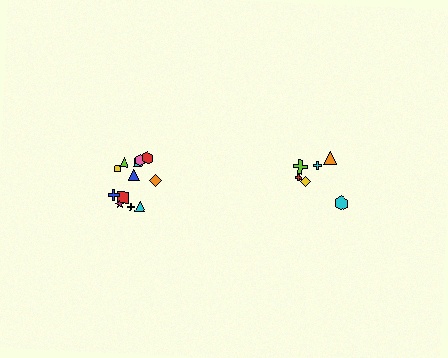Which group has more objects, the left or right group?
The left group.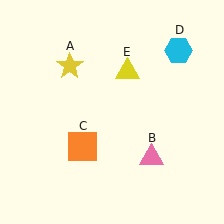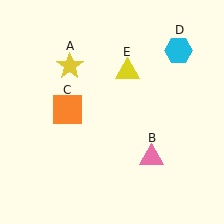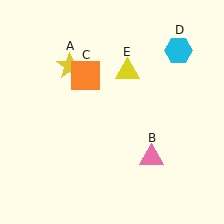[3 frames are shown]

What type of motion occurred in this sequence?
The orange square (object C) rotated clockwise around the center of the scene.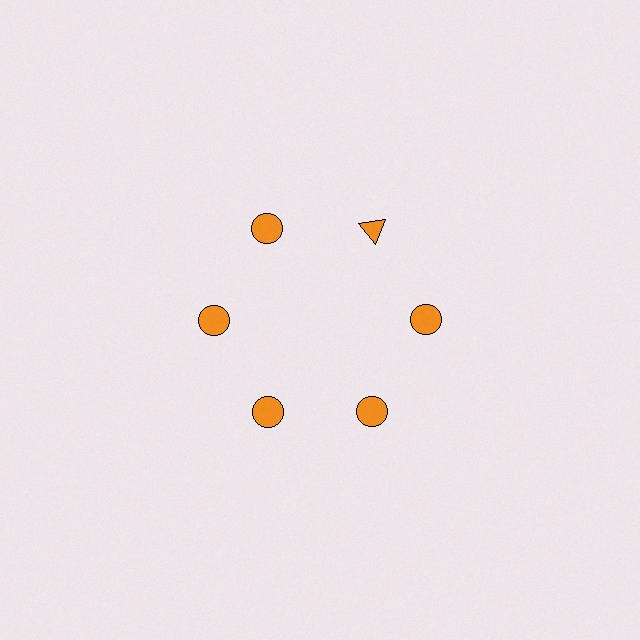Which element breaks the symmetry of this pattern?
The orange triangle at roughly the 1 o'clock position breaks the symmetry. All other shapes are orange circles.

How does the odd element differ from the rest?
It has a different shape: triangle instead of circle.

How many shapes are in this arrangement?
There are 6 shapes arranged in a ring pattern.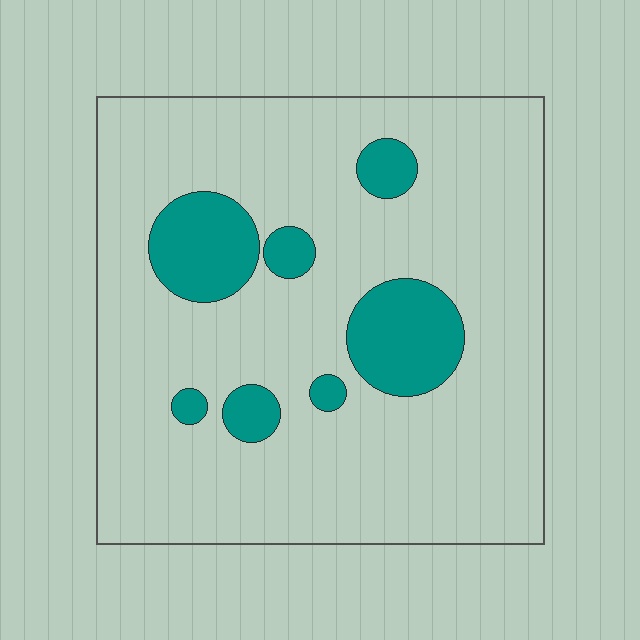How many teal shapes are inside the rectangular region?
7.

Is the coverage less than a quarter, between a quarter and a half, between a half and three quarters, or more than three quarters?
Less than a quarter.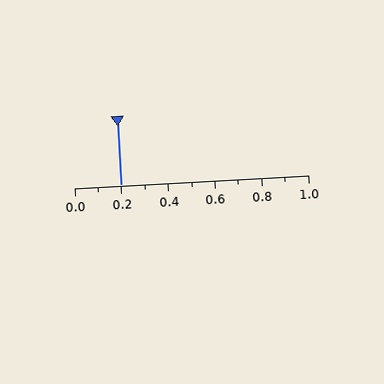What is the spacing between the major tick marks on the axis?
The major ticks are spaced 0.2 apart.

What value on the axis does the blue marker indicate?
The marker indicates approximately 0.2.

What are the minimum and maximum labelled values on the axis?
The axis runs from 0.0 to 1.0.